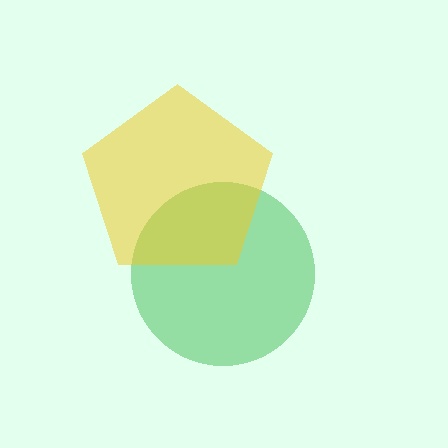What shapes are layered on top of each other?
The layered shapes are: a green circle, a yellow pentagon.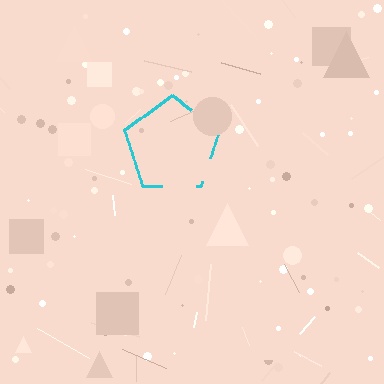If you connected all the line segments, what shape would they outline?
They would outline a pentagon.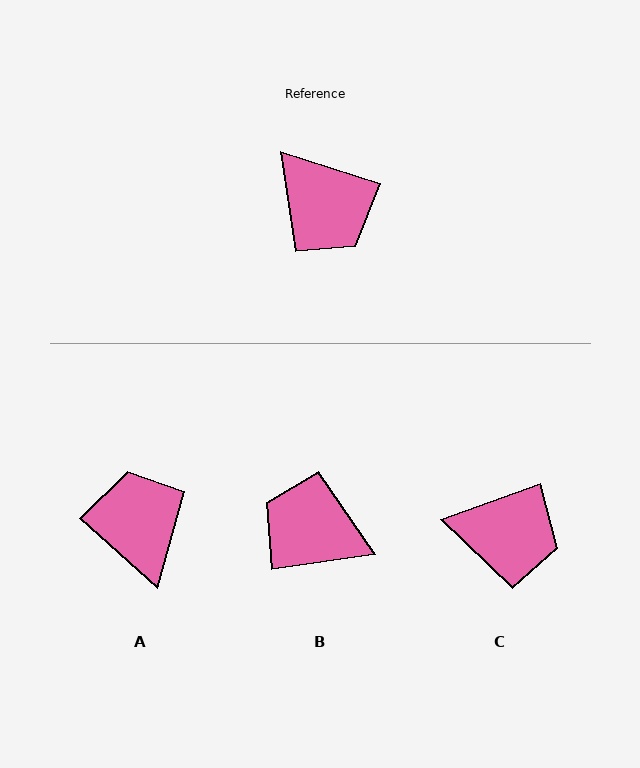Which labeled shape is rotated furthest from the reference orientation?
A, about 156 degrees away.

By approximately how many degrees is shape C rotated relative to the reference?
Approximately 37 degrees counter-clockwise.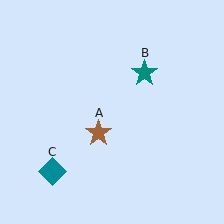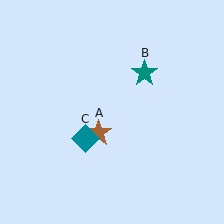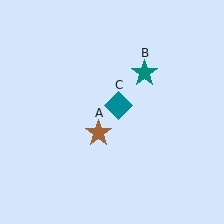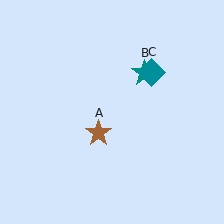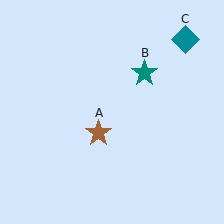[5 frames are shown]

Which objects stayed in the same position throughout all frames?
Brown star (object A) and teal star (object B) remained stationary.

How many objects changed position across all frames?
1 object changed position: teal diamond (object C).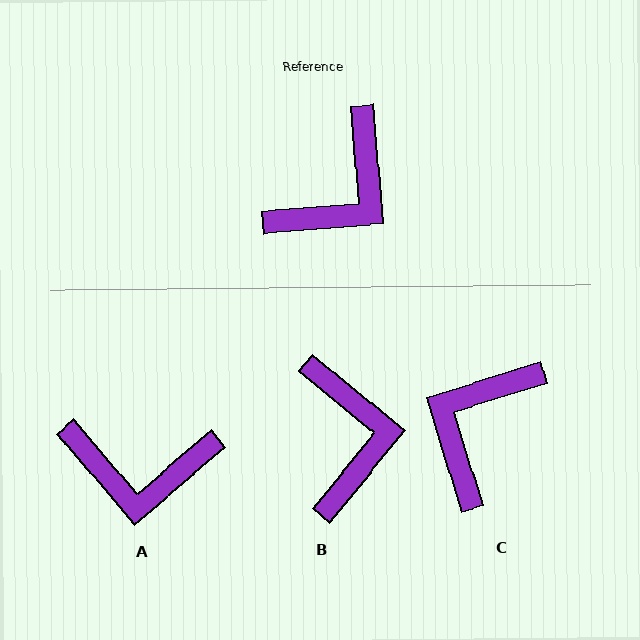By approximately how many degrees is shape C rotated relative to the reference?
Approximately 167 degrees clockwise.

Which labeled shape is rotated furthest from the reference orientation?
C, about 167 degrees away.